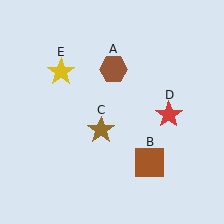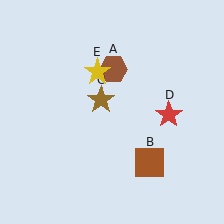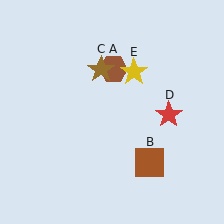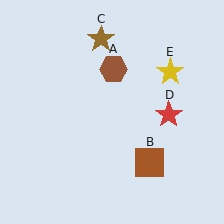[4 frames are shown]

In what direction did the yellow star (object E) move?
The yellow star (object E) moved right.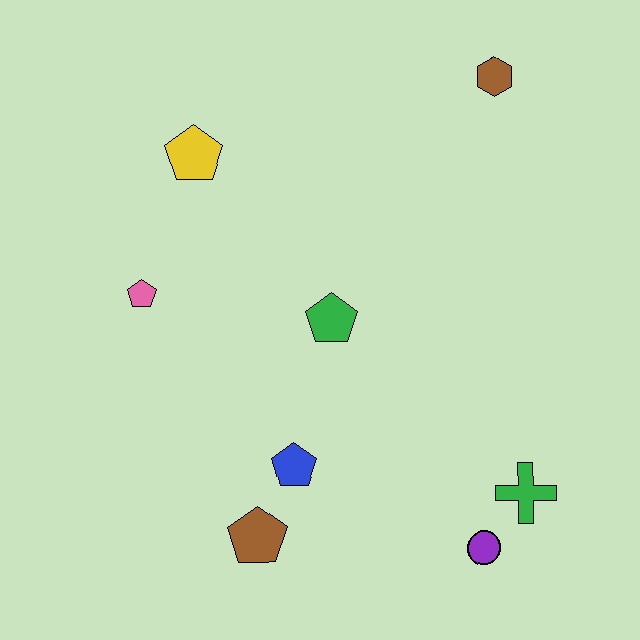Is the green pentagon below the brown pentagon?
No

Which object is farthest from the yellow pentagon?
The purple circle is farthest from the yellow pentagon.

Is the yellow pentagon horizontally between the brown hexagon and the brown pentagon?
No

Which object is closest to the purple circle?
The green cross is closest to the purple circle.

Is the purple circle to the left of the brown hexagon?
Yes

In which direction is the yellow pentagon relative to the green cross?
The yellow pentagon is above the green cross.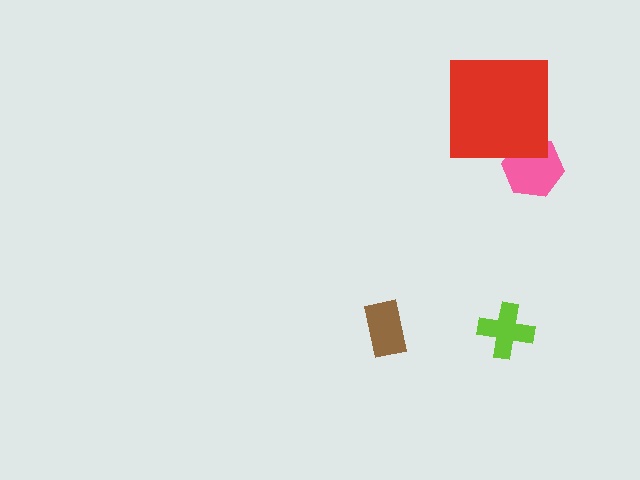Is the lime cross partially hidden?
No, no other shape covers it.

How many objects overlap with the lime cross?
0 objects overlap with the lime cross.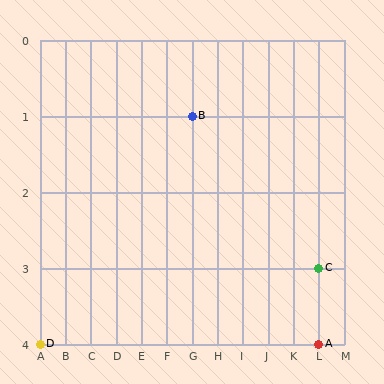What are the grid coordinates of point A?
Point A is at grid coordinates (L, 4).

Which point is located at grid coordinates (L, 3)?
Point C is at (L, 3).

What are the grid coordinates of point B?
Point B is at grid coordinates (G, 1).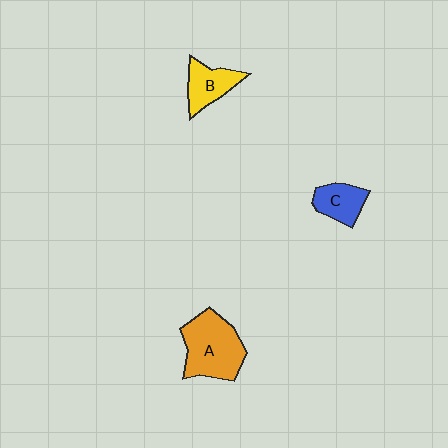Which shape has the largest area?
Shape A (orange).